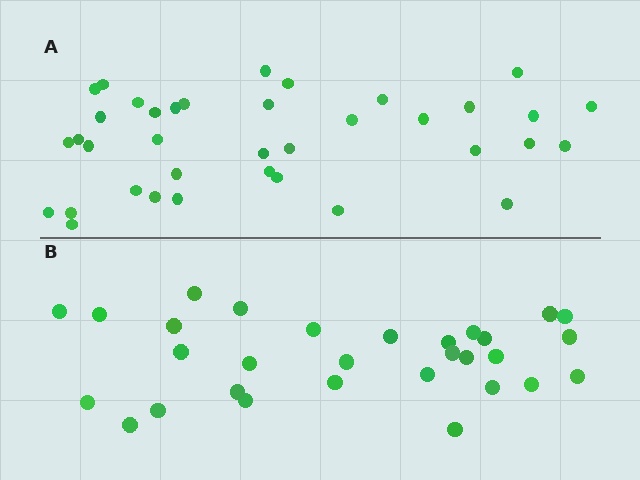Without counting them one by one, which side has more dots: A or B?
Region A (the top region) has more dots.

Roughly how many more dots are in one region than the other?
Region A has roughly 8 or so more dots than region B.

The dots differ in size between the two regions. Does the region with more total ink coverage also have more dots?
No. Region B has more total ink coverage because its dots are larger, but region A actually contains more individual dots. Total area can be misleading — the number of items is what matters here.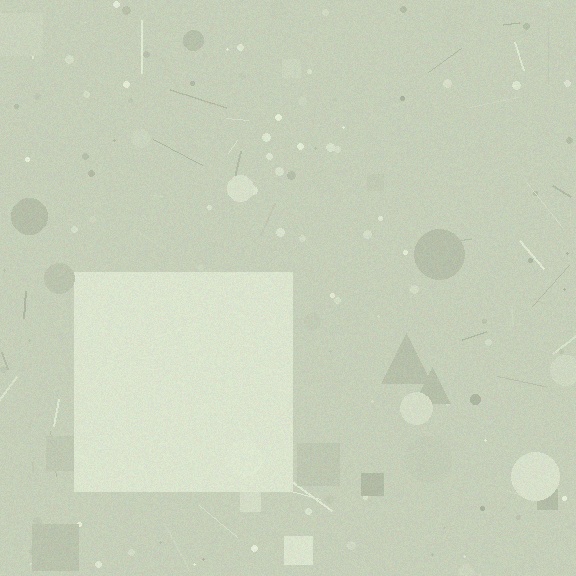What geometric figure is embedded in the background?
A square is embedded in the background.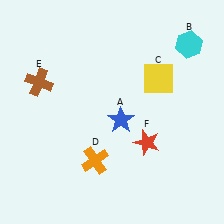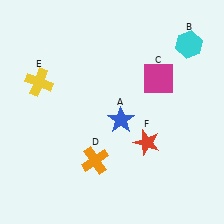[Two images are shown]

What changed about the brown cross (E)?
In Image 1, E is brown. In Image 2, it changed to yellow.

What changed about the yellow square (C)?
In Image 1, C is yellow. In Image 2, it changed to magenta.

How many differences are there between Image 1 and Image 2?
There are 2 differences between the two images.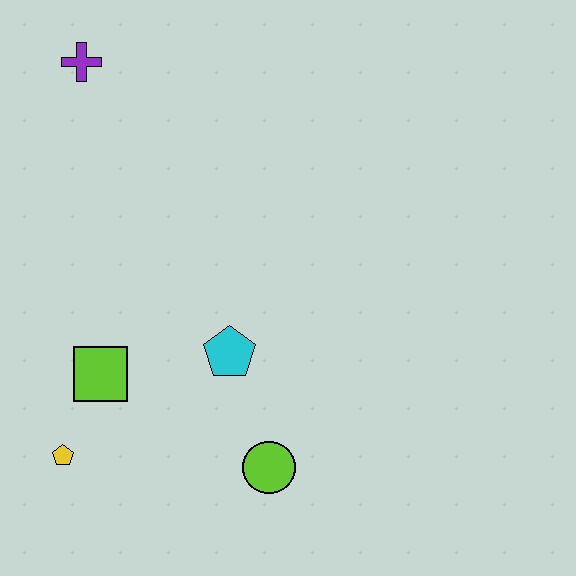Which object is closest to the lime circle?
The cyan pentagon is closest to the lime circle.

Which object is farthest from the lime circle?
The purple cross is farthest from the lime circle.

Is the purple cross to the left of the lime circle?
Yes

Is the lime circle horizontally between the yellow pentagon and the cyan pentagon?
No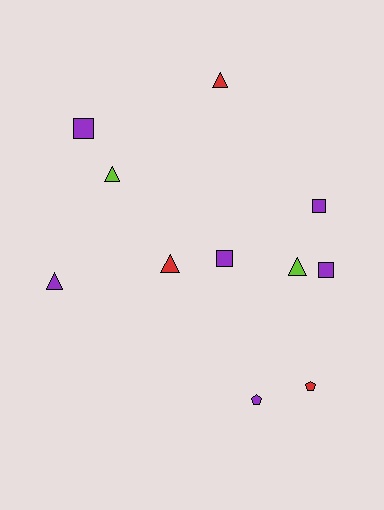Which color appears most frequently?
Purple, with 6 objects.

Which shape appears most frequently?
Triangle, with 5 objects.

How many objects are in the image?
There are 11 objects.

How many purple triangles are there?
There is 1 purple triangle.